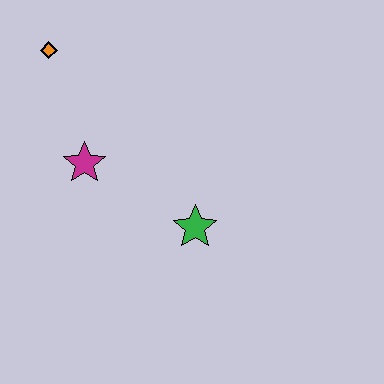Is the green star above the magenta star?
No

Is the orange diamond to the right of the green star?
No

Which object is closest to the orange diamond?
The magenta star is closest to the orange diamond.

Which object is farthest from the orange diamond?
The green star is farthest from the orange diamond.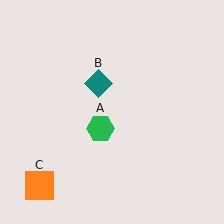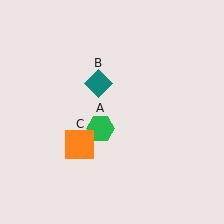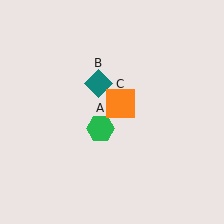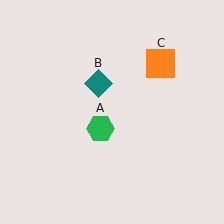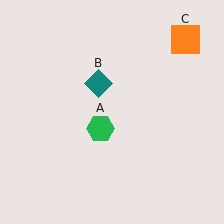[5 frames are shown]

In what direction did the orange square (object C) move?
The orange square (object C) moved up and to the right.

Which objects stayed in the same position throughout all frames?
Green hexagon (object A) and teal diamond (object B) remained stationary.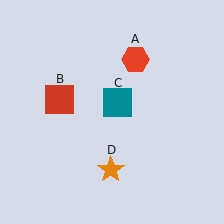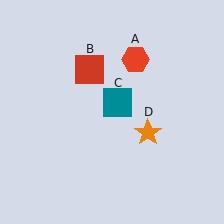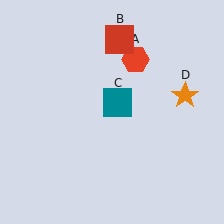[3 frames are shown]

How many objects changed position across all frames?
2 objects changed position: red square (object B), orange star (object D).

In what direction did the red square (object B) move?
The red square (object B) moved up and to the right.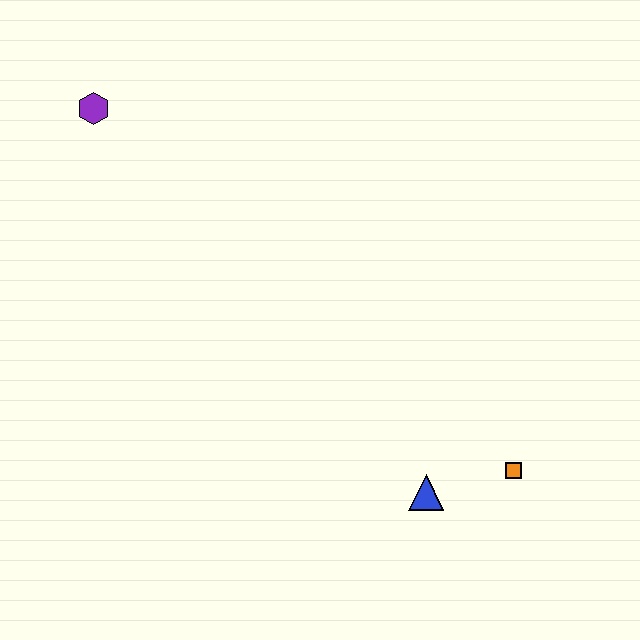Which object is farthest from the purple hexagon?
The orange square is farthest from the purple hexagon.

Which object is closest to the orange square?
The blue triangle is closest to the orange square.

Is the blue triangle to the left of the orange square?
Yes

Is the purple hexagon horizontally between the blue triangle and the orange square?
No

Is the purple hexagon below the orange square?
No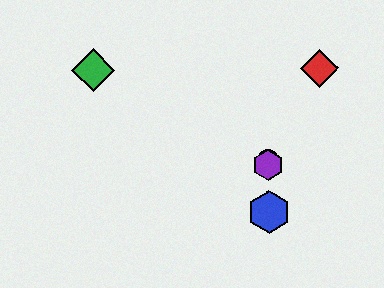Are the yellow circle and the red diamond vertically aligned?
No, the yellow circle is at x≈268 and the red diamond is at x≈320.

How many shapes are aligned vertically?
3 shapes (the blue hexagon, the yellow circle, the purple hexagon) are aligned vertically.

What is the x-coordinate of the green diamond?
The green diamond is at x≈94.